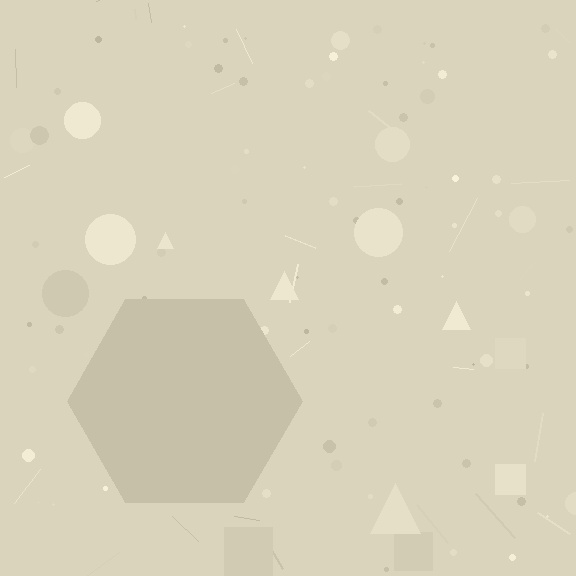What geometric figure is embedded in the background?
A hexagon is embedded in the background.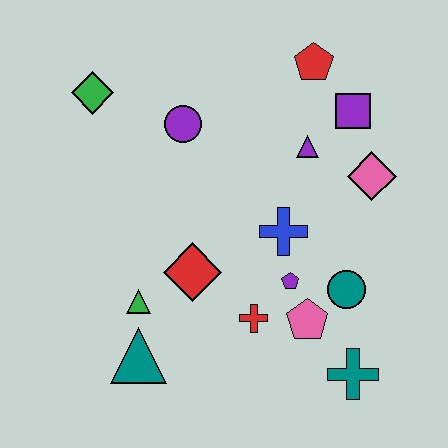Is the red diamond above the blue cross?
No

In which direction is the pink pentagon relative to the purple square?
The pink pentagon is below the purple square.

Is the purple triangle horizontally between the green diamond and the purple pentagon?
No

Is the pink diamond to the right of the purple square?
Yes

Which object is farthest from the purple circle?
The teal cross is farthest from the purple circle.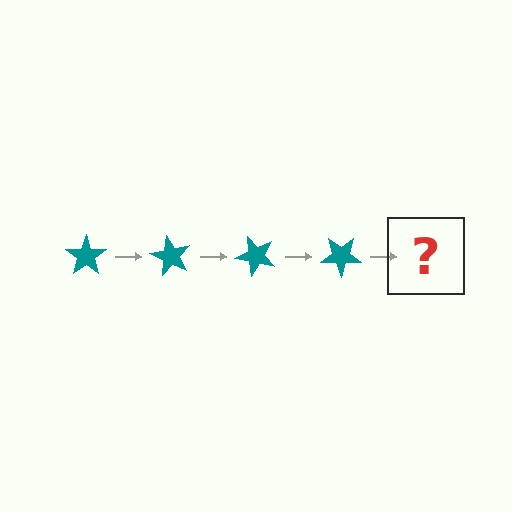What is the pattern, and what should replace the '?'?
The pattern is that the star rotates 60 degrees each step. The '?' should be a teal star rotated 240 degrees.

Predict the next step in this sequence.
The next step is a teal star rotated 240 degrees.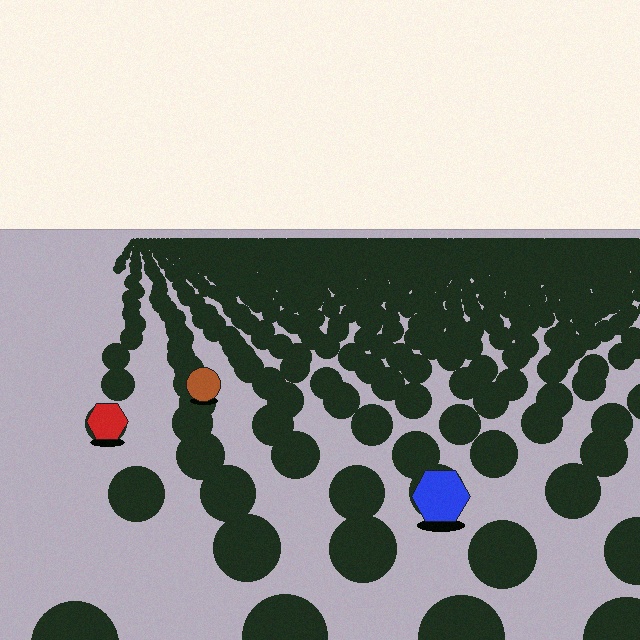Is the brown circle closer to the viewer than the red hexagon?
No. The red hexagon is closer — you can tell from the texture gradient: the ground texture is coarser near it.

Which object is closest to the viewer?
The blue hexagon is closest. The texture marks near it are larger and more spread out.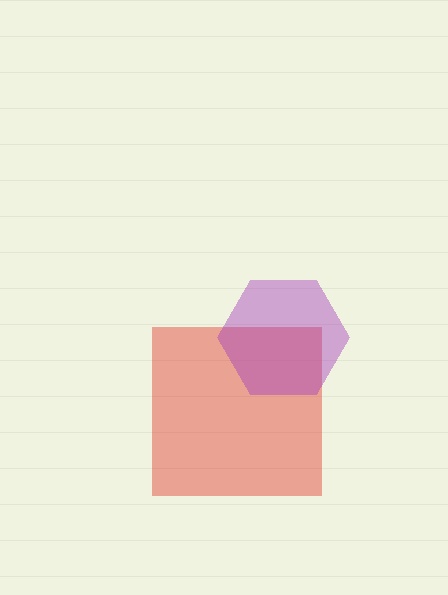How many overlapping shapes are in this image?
There are 2 overlapping shapes in the image.